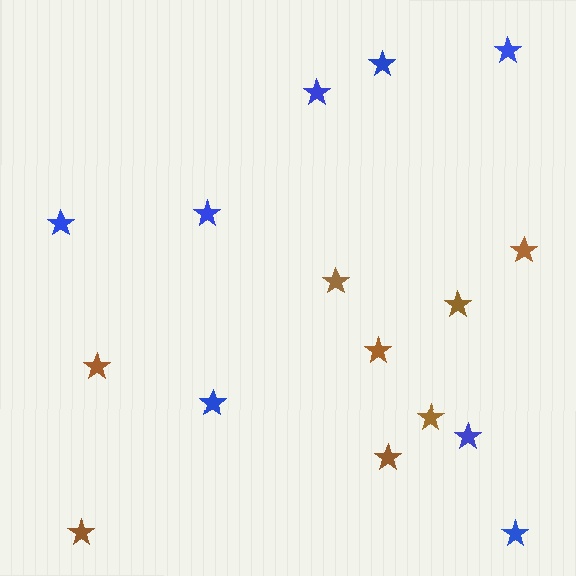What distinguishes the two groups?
There are 2 groups: one group of blue stars (8) and one group of brown stars (8).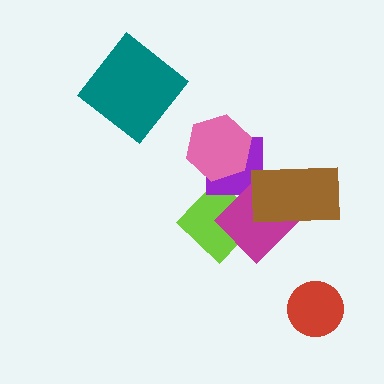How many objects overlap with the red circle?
0 objects overlap with the red circle.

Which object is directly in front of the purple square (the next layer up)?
The magenta diamond is directly in front of the purple square.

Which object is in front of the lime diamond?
The magenta diamond is in front of the lime diamond.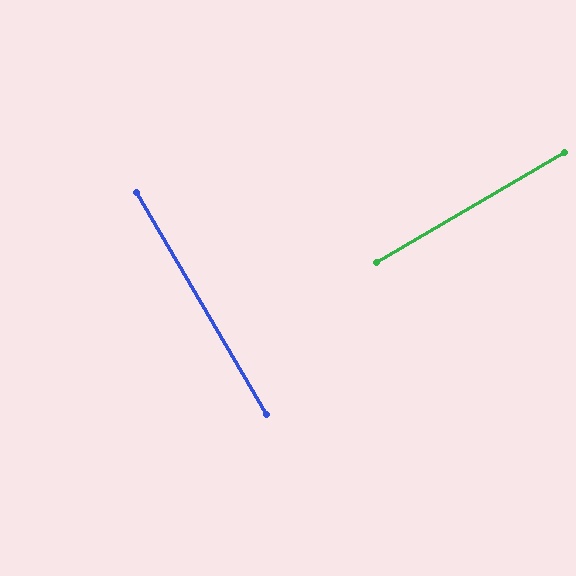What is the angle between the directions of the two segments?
Approximately 90 degrees.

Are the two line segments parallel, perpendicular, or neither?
Perpendicular — they meet at approximately 90°.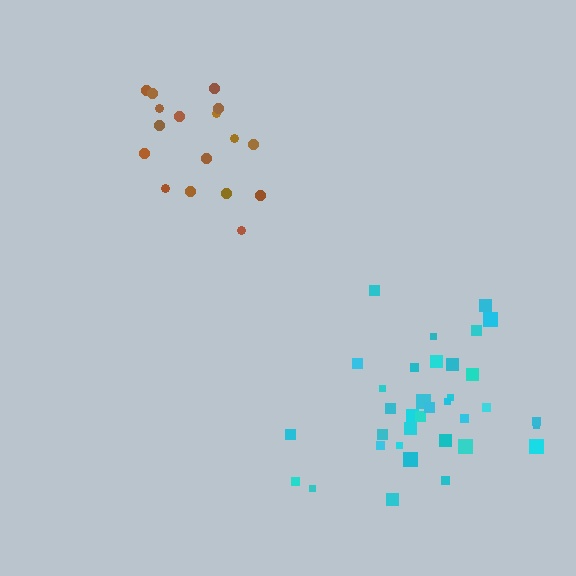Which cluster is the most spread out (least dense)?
Brown.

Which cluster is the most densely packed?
Cyan.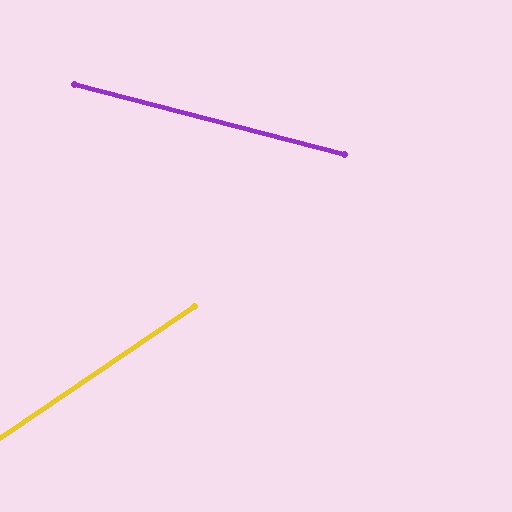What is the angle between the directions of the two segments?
Approximately 49 degrees.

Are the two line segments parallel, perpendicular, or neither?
Neither parallel nor perpendicular — they differ by about 49°.